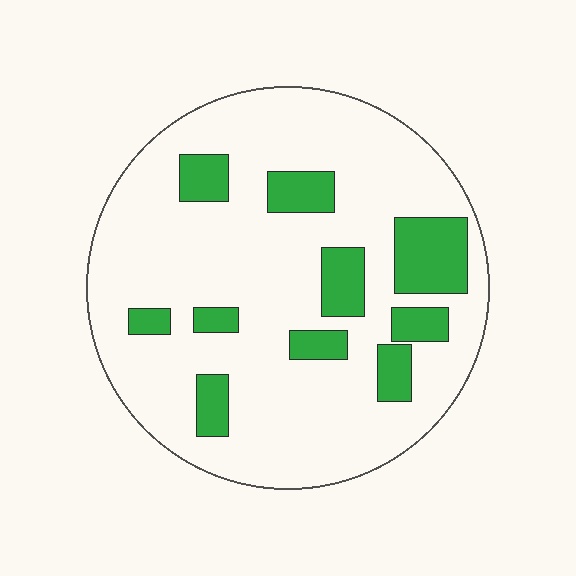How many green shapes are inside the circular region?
10.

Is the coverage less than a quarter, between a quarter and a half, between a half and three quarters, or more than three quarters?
Less than a quarter.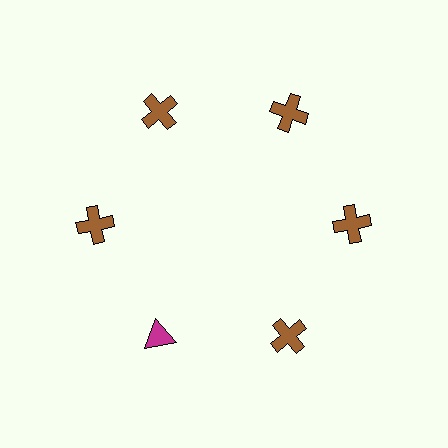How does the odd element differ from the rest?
It differs in both color (magenta instead of brown) and shape (triangle instead of cross).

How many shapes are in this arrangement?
There are 6 shapes arranged in a ring pattern.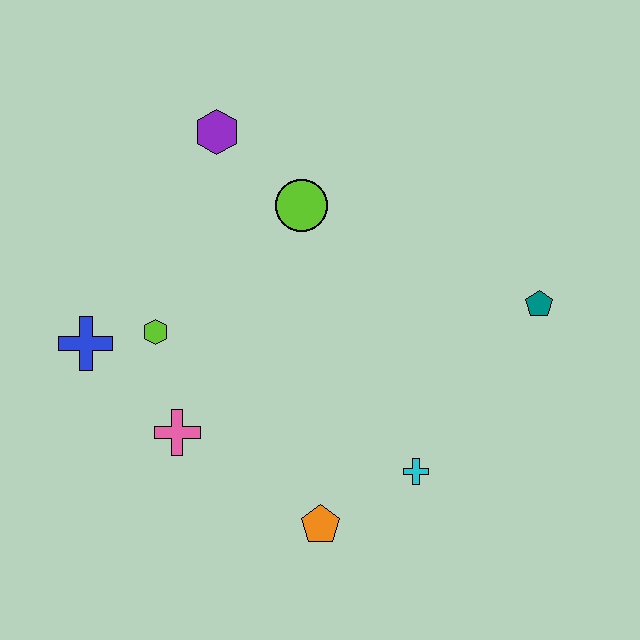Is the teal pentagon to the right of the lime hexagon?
Yes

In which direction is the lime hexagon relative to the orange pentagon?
The lime hexagon is above the orange pentagon.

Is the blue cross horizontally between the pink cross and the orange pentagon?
No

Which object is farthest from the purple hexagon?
The orange pentagon is farthest from the purple hexagon.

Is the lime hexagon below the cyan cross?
No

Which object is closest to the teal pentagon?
The cyan cross is closest to the teal pentagon.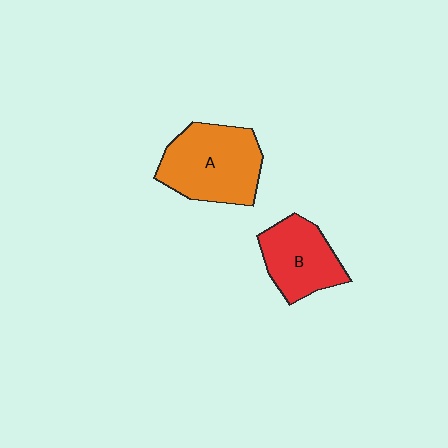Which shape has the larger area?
Shape A (orange).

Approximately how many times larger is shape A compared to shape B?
Approximately 1.4 times.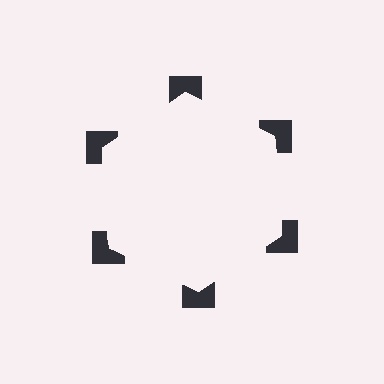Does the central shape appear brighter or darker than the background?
It typically appears slightly brighter than the background, even though no actual brightness change is drawn.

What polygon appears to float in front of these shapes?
An illusory hexagon — its edges are inferred from the aligned wedge cuts in the notched squares, not physically drawn.